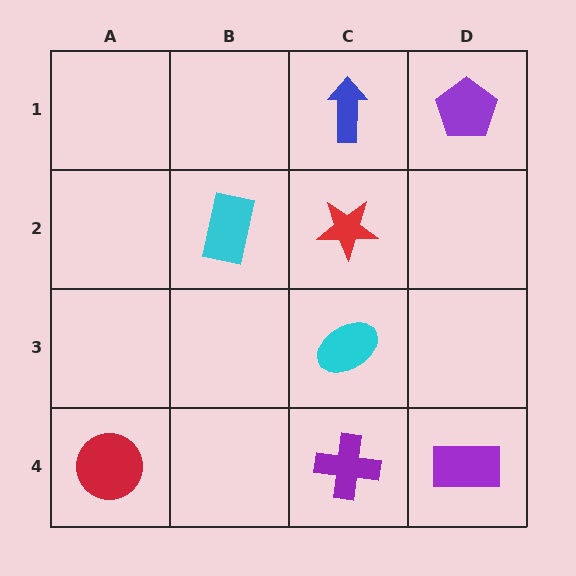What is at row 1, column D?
A purple pentagon.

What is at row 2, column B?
A cyan rectangle.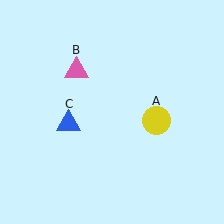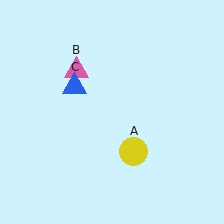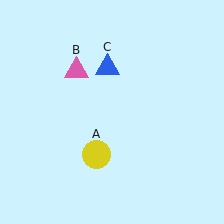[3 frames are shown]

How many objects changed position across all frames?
2 objects changed position: yellow circle (object A), blue triangle (object C).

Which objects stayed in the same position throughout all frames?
Pink triangle (object B) remained stationary.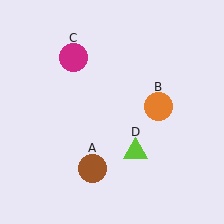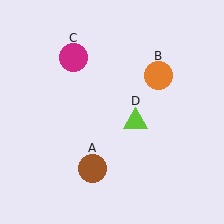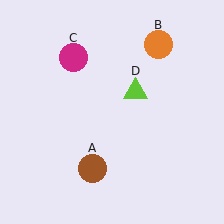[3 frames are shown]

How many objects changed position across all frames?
2 objects changed position: orange circle (object B), lime triangle (object D).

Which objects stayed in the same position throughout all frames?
Brown circle (object A) and magenta circle (object C) remained stationary.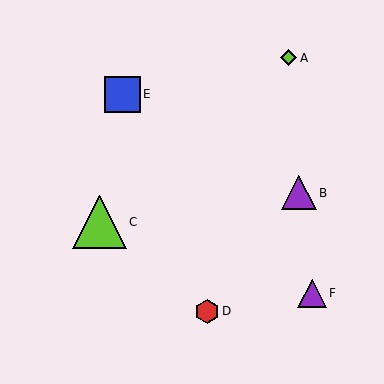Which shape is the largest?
The lime triangle (labeled C) is the largest.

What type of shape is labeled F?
Shape F is a purple triangle.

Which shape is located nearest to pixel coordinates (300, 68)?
The lime diamond (labeled A) at (289, 58) is nearest to that location.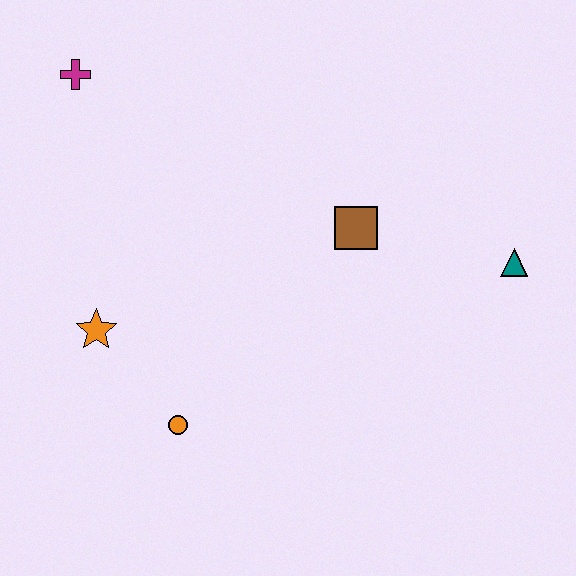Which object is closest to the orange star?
The orange circle is closest to the orange star.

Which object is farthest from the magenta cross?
The teal triangle is farthest from the magenta cross.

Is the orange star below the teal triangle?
Yes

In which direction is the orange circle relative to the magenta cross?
The orange circle is below the magenta cross.